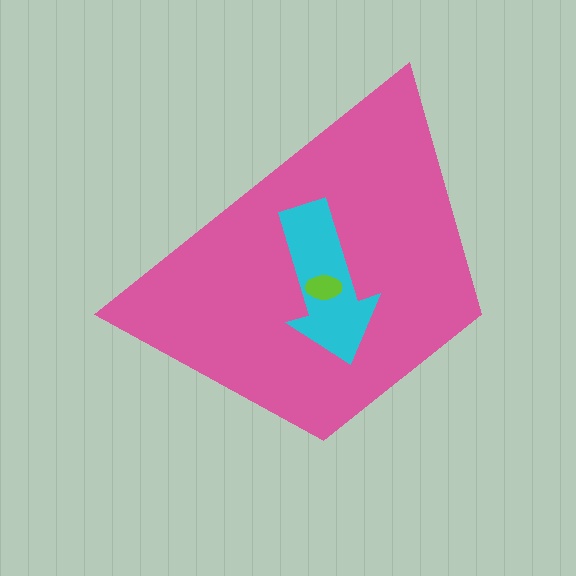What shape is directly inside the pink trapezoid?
The cyan arrow.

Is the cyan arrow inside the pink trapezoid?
Yes.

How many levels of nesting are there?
3.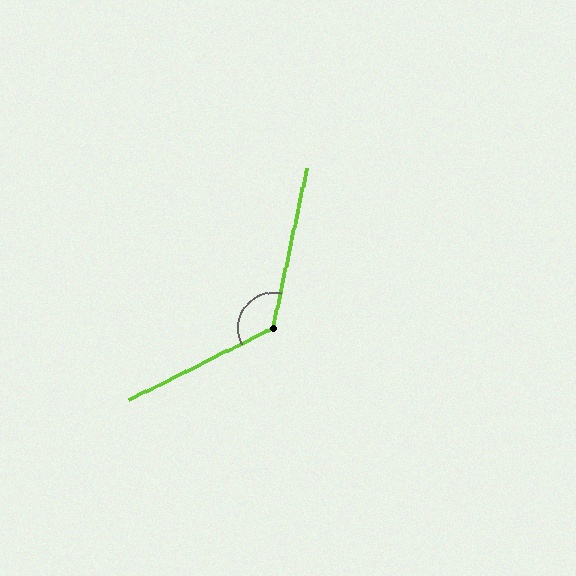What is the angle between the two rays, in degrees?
Approximately 129 degrees.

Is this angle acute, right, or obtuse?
It is obtuse.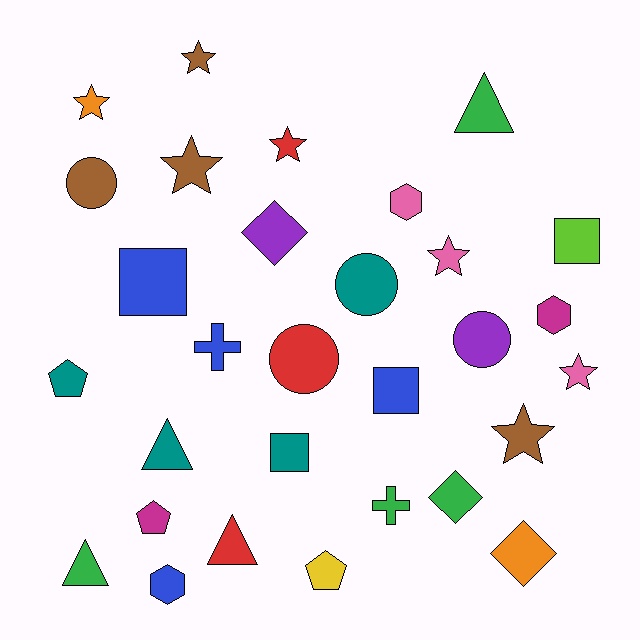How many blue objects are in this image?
There are 4 blue objects.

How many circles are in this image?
There are 4 circles.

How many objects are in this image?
There are 30 objects.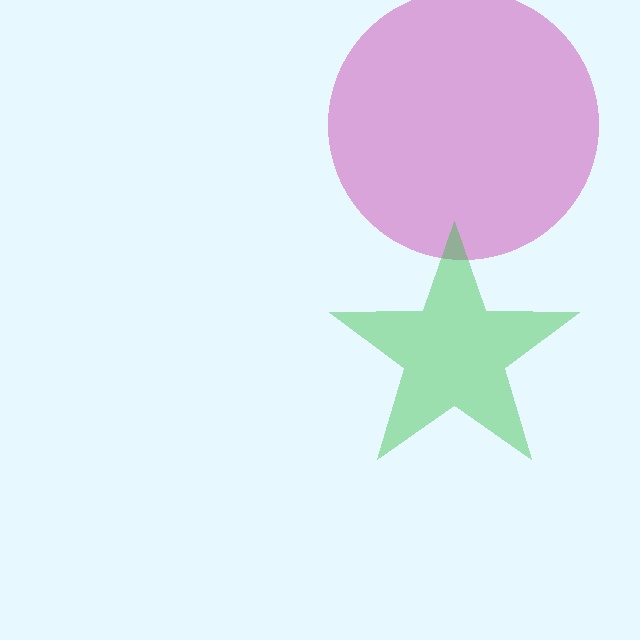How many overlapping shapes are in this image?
There are 2 overlapping shapes in the image.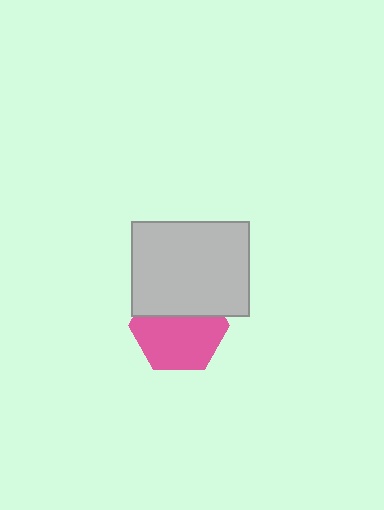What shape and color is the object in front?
The object in front is a light gray rectangle.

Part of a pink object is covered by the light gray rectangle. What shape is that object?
It is a hexagon.